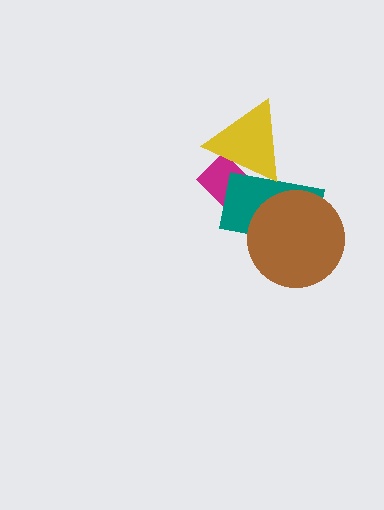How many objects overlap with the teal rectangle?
3 objects overlap with the teal rectangle.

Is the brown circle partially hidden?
No, no other shape covers it.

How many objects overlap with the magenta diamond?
2 objects overlap with the magenta diamond.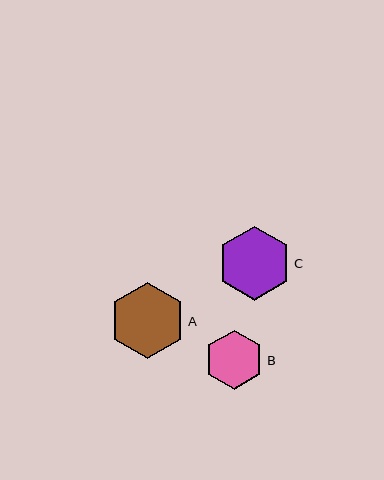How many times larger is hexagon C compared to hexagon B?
Hexagon C is approximately 1.3 times the size of hexagon B.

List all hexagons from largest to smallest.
From largest to smallest: A, C, B.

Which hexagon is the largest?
Hexagon A is the largest with a size of approximately 76 pixels.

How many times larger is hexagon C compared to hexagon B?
Hexagon C is approximately 1.3 times the size of hexagon B.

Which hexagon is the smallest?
Hexagon B is the smallest with a size of approximately 59 pixels.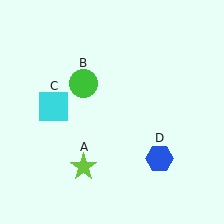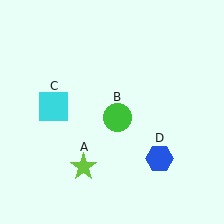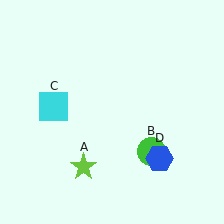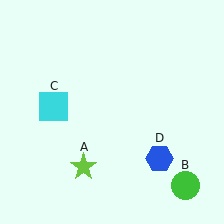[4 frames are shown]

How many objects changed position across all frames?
1 object changed position: green circle (object B).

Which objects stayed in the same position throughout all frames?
Lime star (object A) and cyan square (object C) and blue hexagon (object D) remained stationary.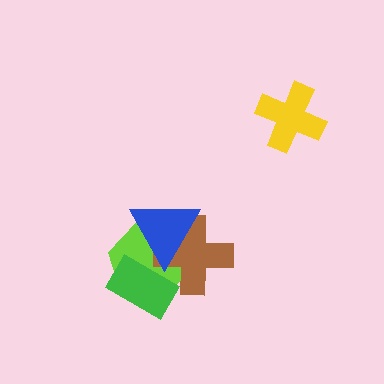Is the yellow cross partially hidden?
No, no other shape covers it.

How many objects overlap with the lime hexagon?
3 objects overlap with the lime hexagon.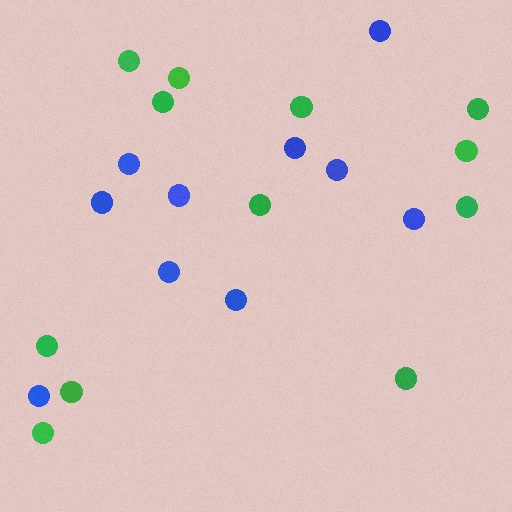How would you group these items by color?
There are 2 groups: one group of blue circles (10) and one group of green circles (12).